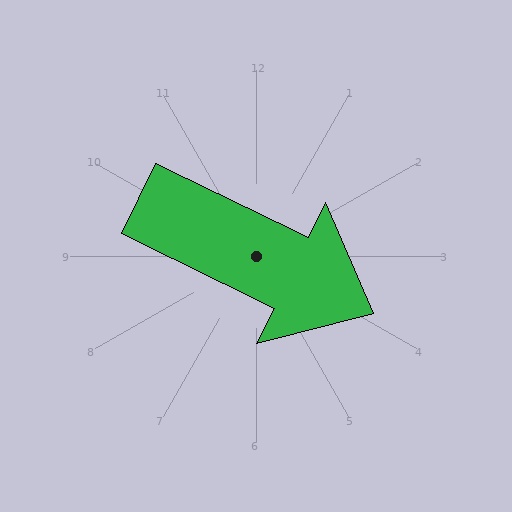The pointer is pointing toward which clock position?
Roughly 4 o'clock.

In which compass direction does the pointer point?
Southeast.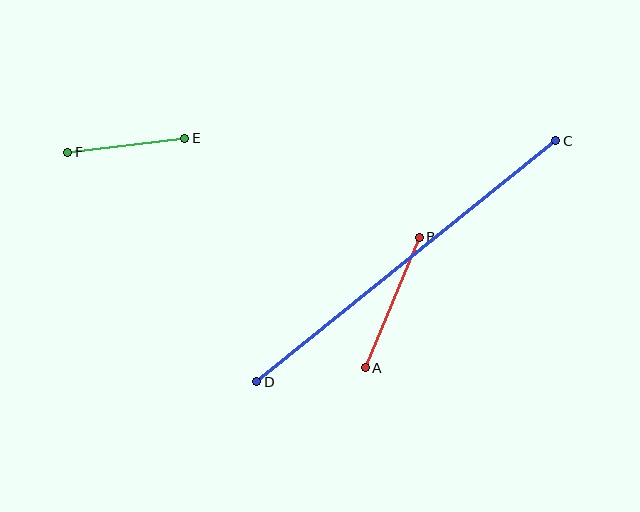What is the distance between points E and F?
The distance is approximately 118 pixels.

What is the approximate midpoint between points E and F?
The midpoint is at approximately (126, 145) pixels.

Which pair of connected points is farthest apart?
Points C and D are farthest apart.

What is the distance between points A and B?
The distance is approximately 141 pixels.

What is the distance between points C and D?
The distance is approximately 384 pixels.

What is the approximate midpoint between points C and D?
The midpoint is at approximately (406, 261) pixels.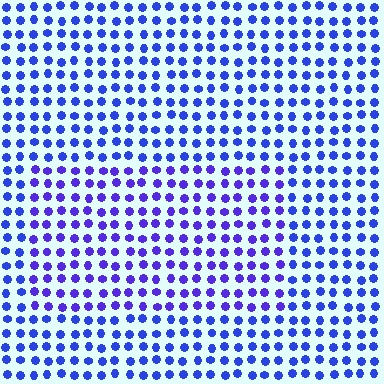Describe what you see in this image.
The image is filled with small blue elements in a uniform arrangement. A rectangle-shaped region is visible where the elements are tinted to a slightly different hue, forming a subtle color boundary.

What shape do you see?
I see a rectangle.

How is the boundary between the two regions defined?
The boundary is defined purely by a slight shift in hue (about 22 degrees). Spacing, size, and orientation are identical on both sides.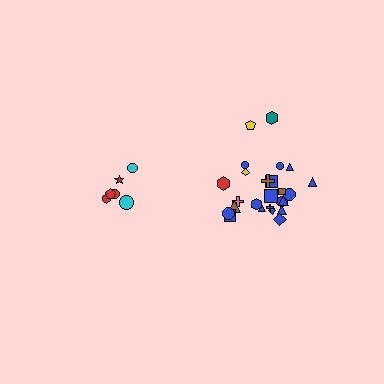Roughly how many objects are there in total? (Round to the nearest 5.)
Roughly 30 objects in total.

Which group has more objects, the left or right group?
The right group.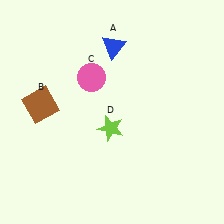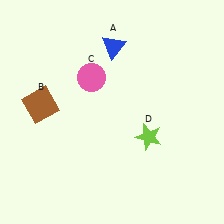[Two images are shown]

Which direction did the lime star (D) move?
The lime star (D) moved right.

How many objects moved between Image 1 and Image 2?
1 object moved between the two images.